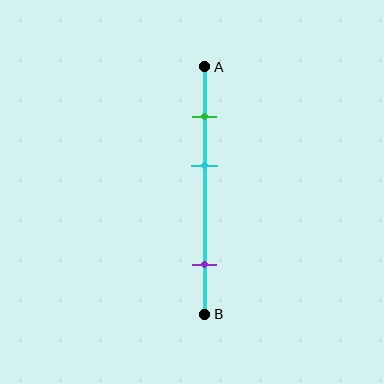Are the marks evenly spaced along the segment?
No, the marks are not evenly spaced.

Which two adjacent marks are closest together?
The green and cyan marks are the closest adjacent pair.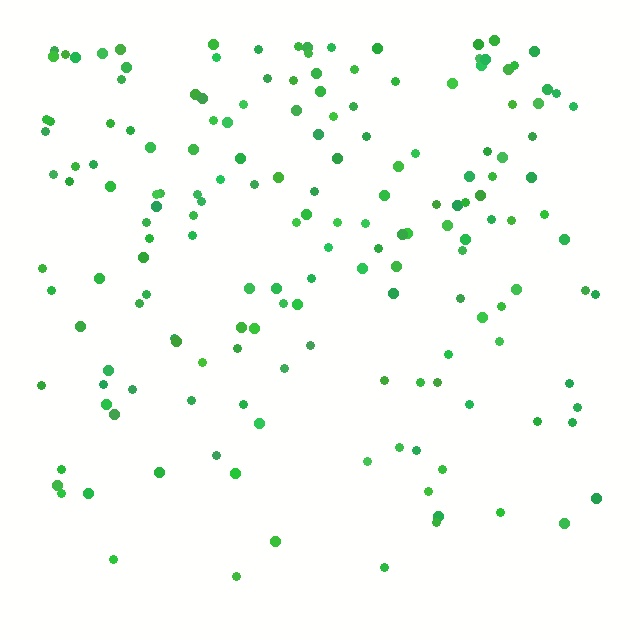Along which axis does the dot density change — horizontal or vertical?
Vertical.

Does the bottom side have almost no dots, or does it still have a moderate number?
Still a moderate number, just noticeably fewer than the top.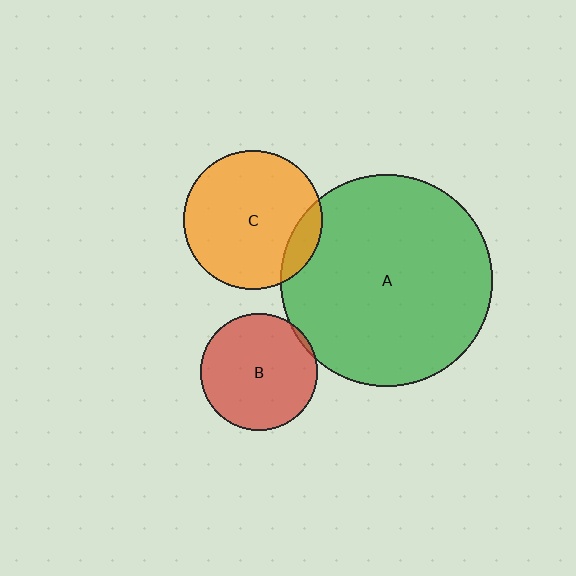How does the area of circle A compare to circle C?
Approximately 2.3 times.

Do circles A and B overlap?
Yes.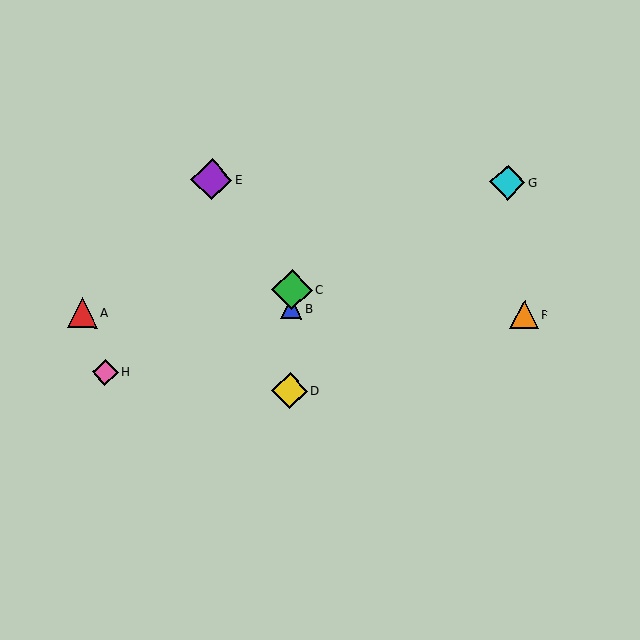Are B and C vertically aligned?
Yes, both are at x≈291.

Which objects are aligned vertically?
Objects B, C, D are aligned vertically.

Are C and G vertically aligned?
No, C is at x≈292 and G is at x≈508.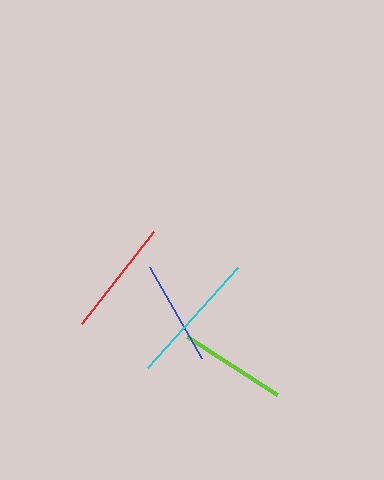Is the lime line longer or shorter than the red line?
The red line is longer than the lime line.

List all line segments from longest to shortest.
From longest to shortest: cyan, red, lime, blue.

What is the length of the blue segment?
The blue segment is approximately 104 pixels long.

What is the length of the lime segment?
The lime segment is approximately 107 pixels long.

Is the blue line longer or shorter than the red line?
The red line is longer than the blue line.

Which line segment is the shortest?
The blue line is the shortest at approximately 104 pixels.